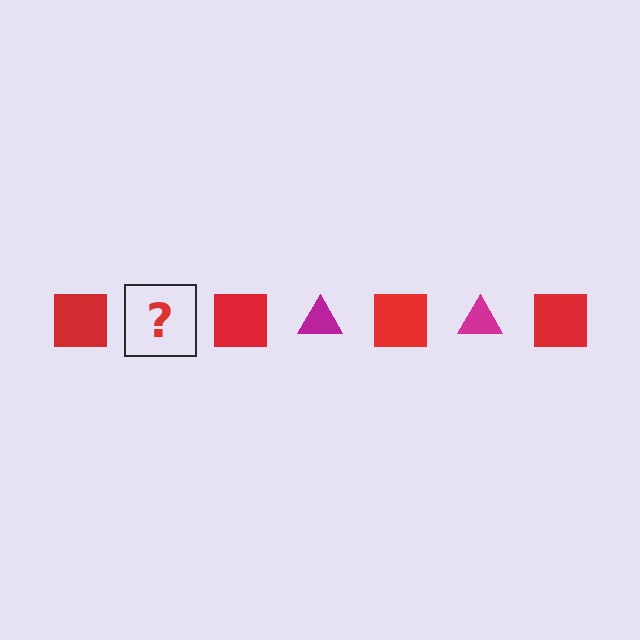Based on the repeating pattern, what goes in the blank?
The blank should be a magenta triangle.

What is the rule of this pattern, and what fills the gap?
The rule is that the pattern alternates between red square and magenta triangle. The gap should be filled with a magenta triangle.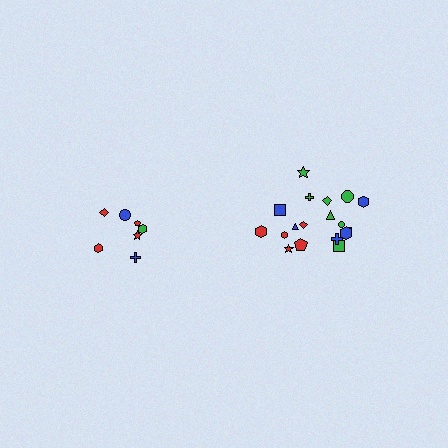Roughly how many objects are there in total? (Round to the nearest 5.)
Roughly 25 objects in total.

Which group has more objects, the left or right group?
The right group.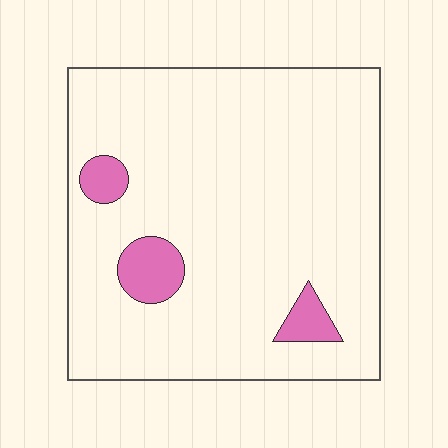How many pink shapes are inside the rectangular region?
3.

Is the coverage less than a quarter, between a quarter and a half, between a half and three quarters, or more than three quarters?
Less than a quarter.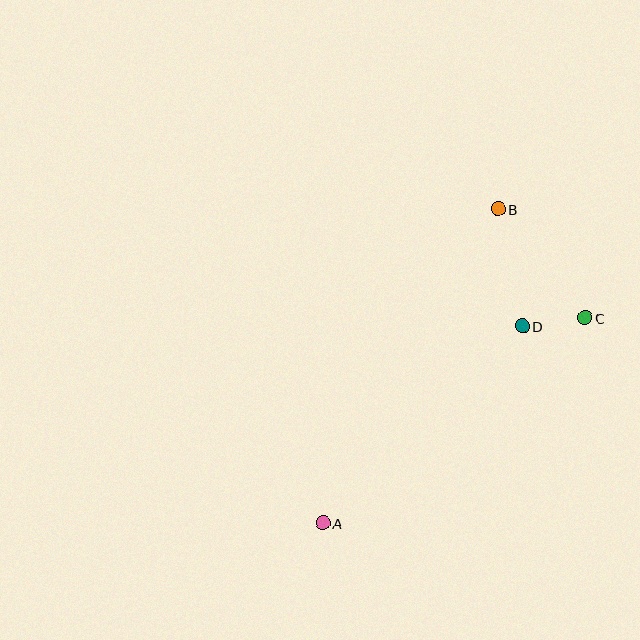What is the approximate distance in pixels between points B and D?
The distance between B and D is approximately 119 pixels.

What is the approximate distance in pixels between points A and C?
The distance between A and C is approximately 333 pixels.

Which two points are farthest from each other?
Points A and B are farthest from each other.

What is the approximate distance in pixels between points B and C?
The distance between B and C is approximately 139 pixels.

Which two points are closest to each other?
Points C and D are closest to each other.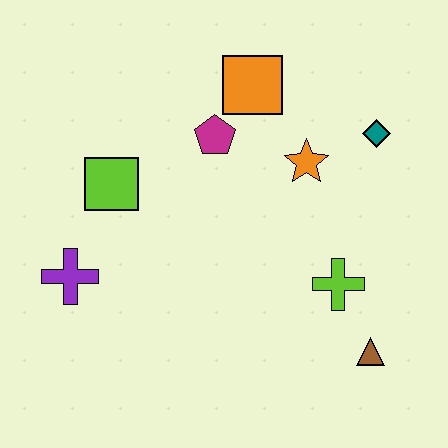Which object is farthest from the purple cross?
The teal diamond is farthest from the purple cross.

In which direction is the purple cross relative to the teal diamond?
The purple cross is to the left of the teal diamond.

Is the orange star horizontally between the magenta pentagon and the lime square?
No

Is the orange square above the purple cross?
Yes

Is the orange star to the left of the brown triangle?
Yes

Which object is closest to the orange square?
The magenta pentagon is closest to the orange square.